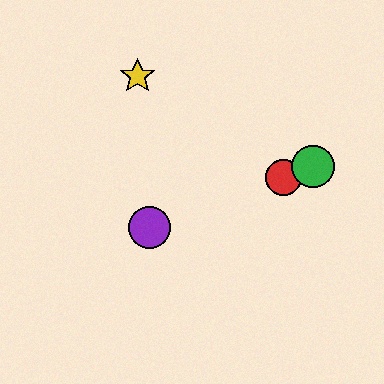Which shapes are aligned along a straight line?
The red circle, the blue circle, the green circle, the purple circle are aligned along a straight line.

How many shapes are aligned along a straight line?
4 shapes (the red circle, the blue circle, the green circle, the purple circle) are aligned along a straight line.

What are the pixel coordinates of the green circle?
The green circle is at (313, 167).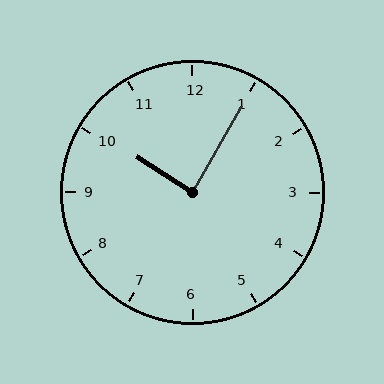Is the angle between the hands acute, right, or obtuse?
It is right.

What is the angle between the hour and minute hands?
Approximately 88 degrees.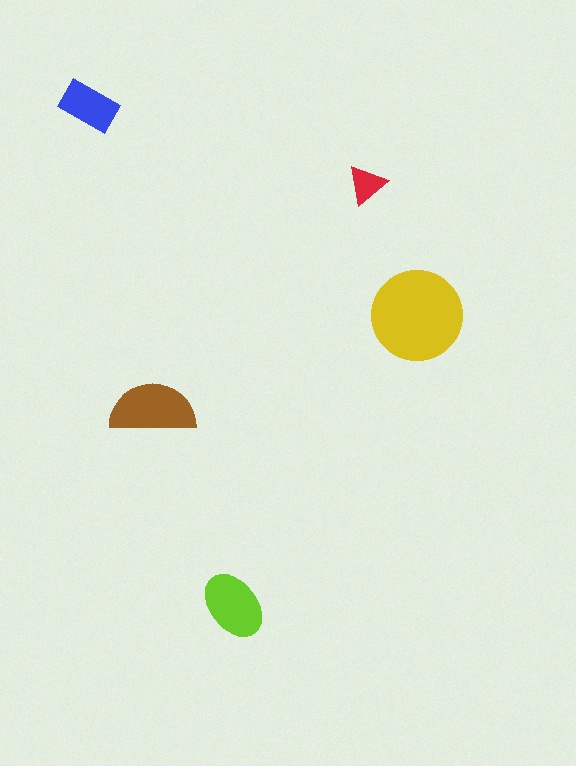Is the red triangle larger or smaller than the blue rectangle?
Smaller.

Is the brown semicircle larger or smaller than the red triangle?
Larger.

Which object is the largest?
The yellow circle.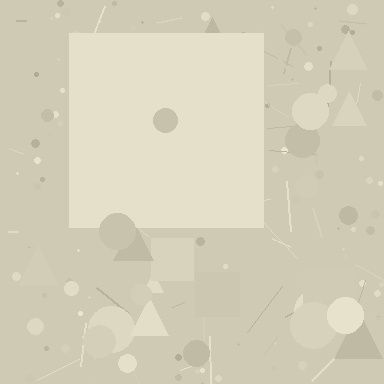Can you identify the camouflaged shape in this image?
The camouflaged shape is a square.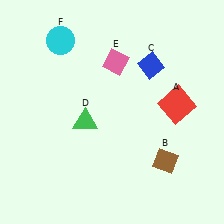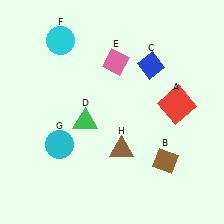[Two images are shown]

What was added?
A cyan circle (G), a brown triangle (H) were added in Image 2.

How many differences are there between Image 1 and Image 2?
There are 2 differences between the two images.